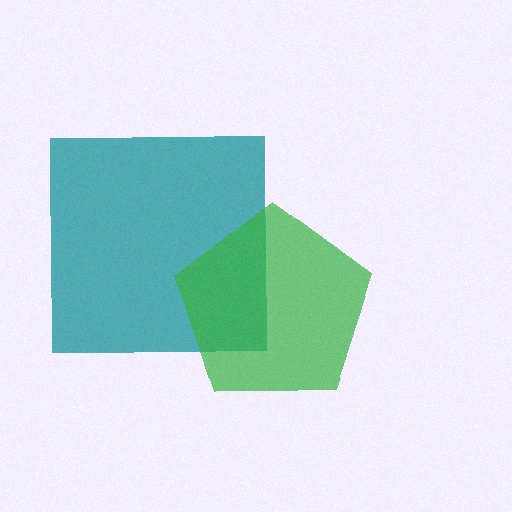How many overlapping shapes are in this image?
There are 2 overlapping shapes in the image.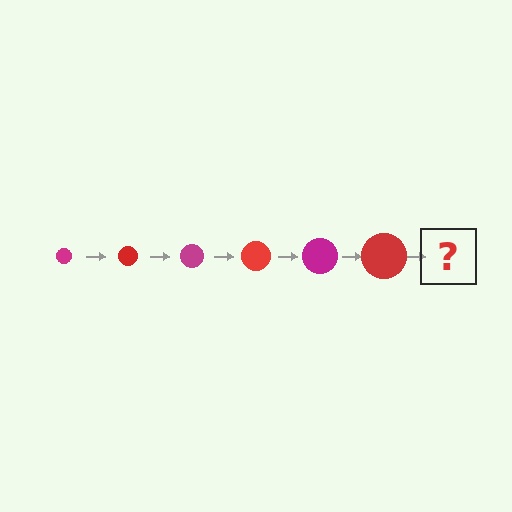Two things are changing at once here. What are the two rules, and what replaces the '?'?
The two rules are that the circle grows larger each step and the color cycles through magenta and red. The '?' should be a magenta circle, larger than the previous one.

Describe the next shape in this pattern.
It should be a magenta circle, larger than the previous one.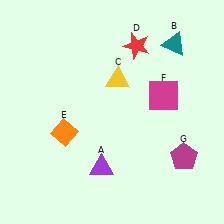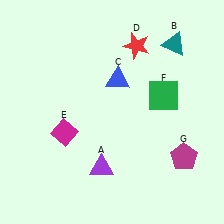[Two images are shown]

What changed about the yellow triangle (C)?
In Image 1, C is yellow. In Image 2, it changed to blue.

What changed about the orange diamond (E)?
In Image 1, E is orange. In Image 2, it changed to magenta.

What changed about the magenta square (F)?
In Image 1, F is magenta. In Image 2, it changed to green.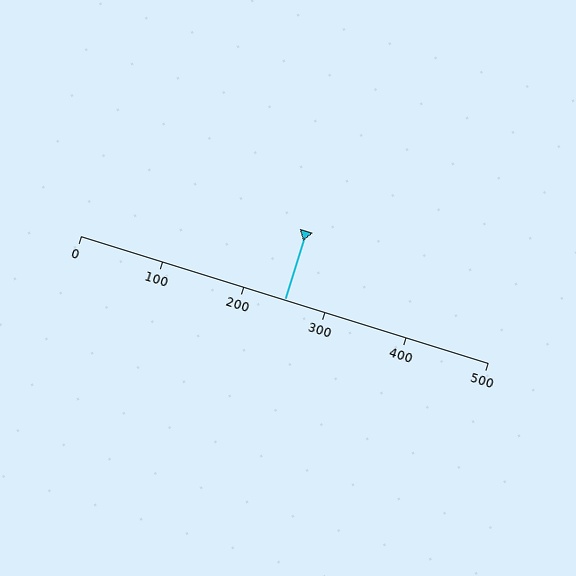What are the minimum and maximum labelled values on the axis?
The axis runs from 0 to 500.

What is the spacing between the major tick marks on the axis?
The major ticks are spaced 100 apart.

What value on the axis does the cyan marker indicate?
The marker indicates approximately 250.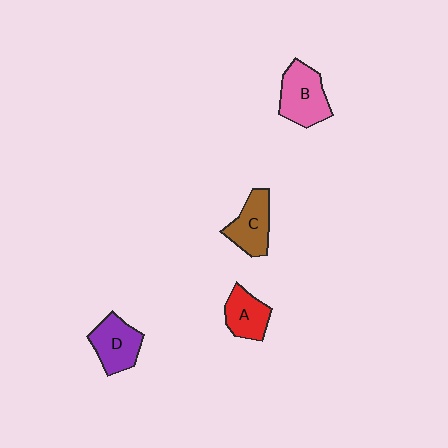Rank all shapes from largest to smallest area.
From largest to smallest: B (pink), D (purple), C (brown), A (red).